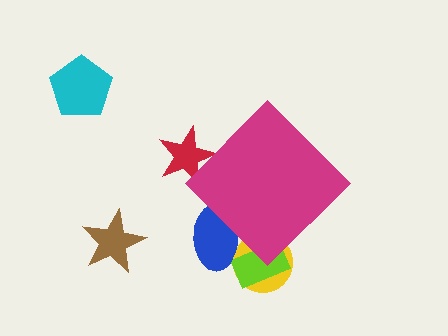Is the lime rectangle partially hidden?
Yes, the lime rectangle is partially hidden behind the magenta diamond.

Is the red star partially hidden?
Yes, the red star is partially hidden behind the magenta diamond.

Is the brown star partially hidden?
No, the brown star is fully visible.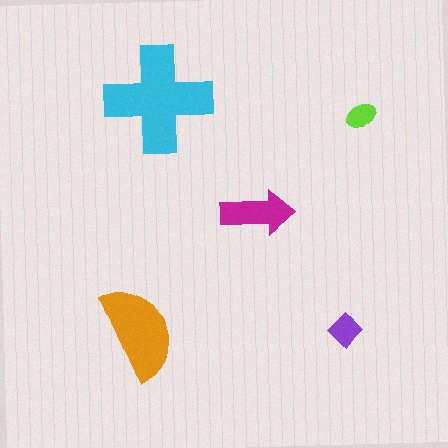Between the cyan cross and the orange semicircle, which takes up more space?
The cyan cross.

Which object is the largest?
The cyan cross.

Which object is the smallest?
The lime ellipse.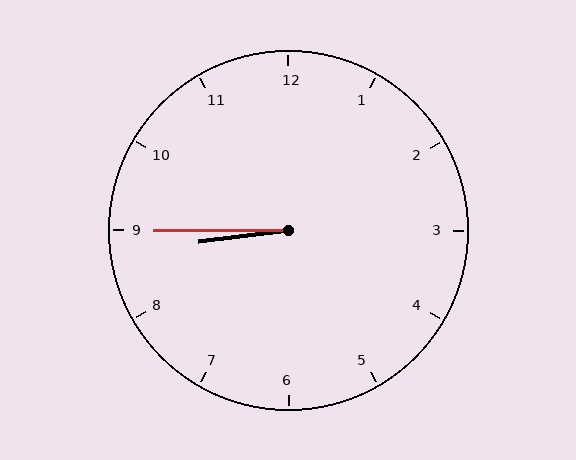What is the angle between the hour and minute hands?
Approximately 8 degrees.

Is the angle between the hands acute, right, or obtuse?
It is acute.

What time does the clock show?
8:45.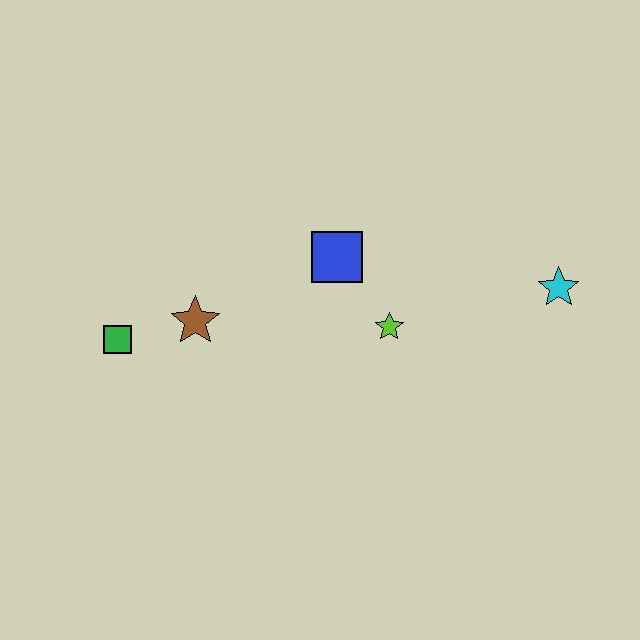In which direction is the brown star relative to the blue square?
The brown star is to the left of the blue square.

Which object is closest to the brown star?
The green square is closest to the brown star.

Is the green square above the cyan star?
No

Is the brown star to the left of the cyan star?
Yes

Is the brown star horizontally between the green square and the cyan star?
Yes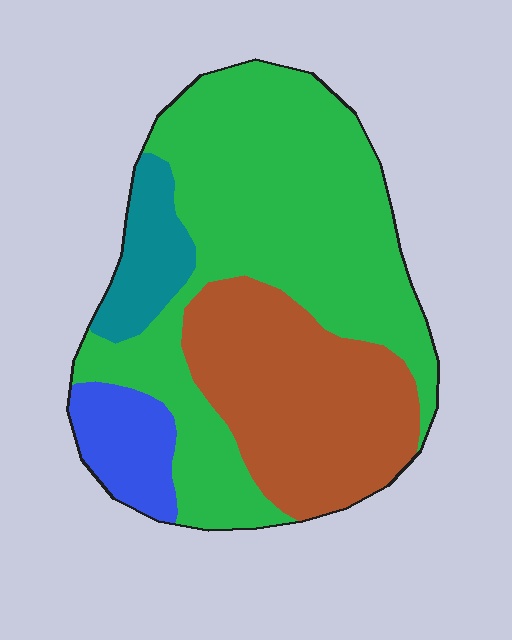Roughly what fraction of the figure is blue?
Blue covers about 10% of the figure.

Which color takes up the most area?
Green, at roughly 55%.